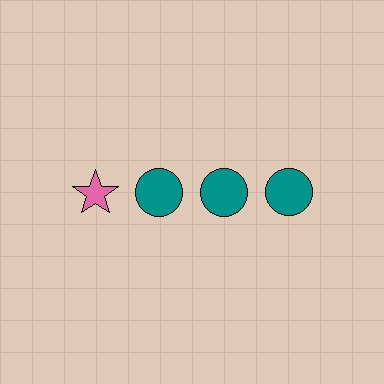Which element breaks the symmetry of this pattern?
The pink star in the top row, leftmost column breaks the symmetry. All other shapes are teal circles.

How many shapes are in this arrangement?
There are 4 shapes arranged in a grid pattern.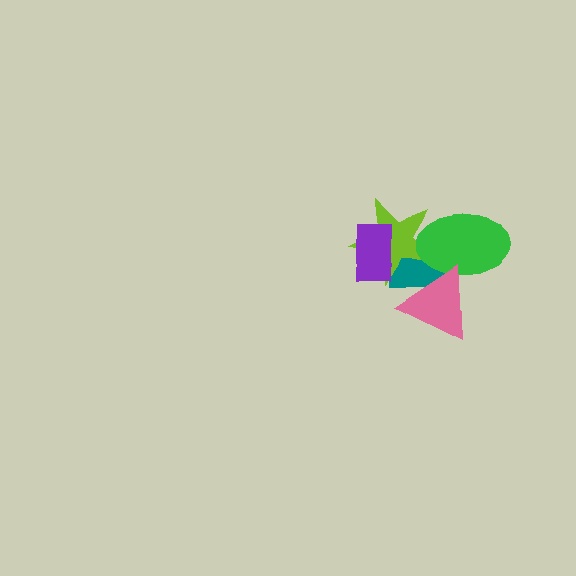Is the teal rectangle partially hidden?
Yes, it is partially covered by another shape.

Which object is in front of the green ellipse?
The pink triangle is in front of the green ellipse.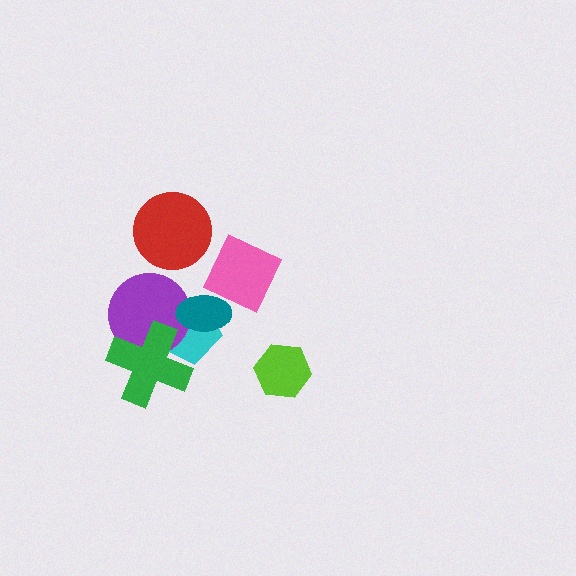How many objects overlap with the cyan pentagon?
3 objects overlap with the cyan pentagon.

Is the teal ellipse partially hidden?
No, no other shape covers it.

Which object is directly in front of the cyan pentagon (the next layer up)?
The purple circle is directly in front of the cyan pentagon.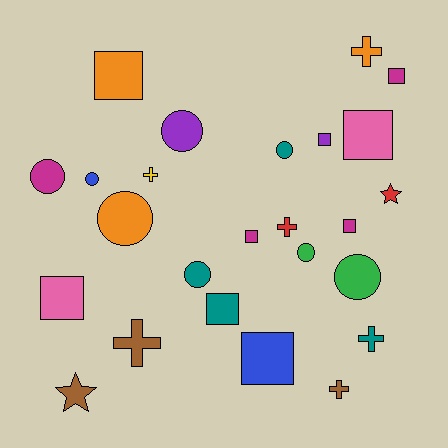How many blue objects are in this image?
There are 2 blue objects.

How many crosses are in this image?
There are 6 crosses.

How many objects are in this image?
There are 25 objects.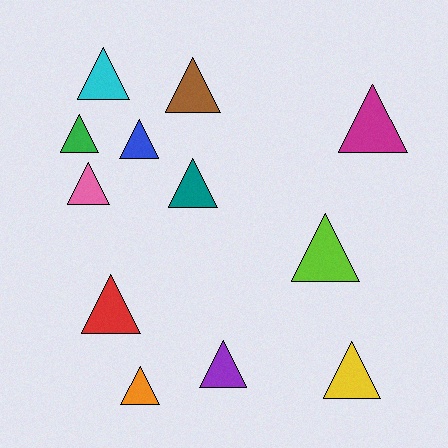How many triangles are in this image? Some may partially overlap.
There are 12 triangles.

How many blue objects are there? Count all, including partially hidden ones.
There is 1 blue object.